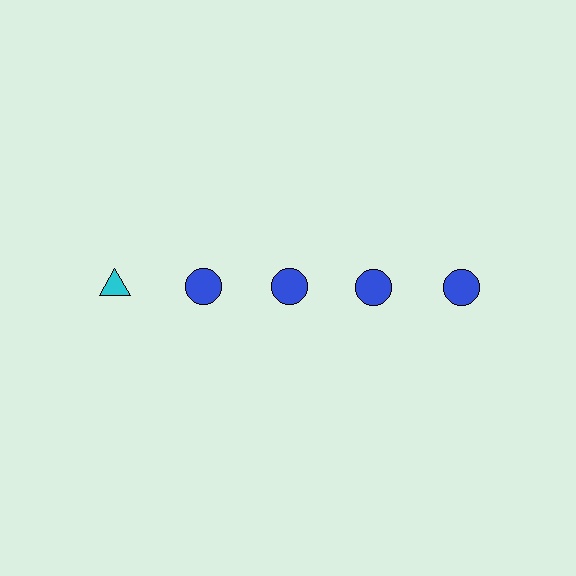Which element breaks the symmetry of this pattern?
The cyan triangle in the top row, leftmost column breaks the symmetry. All other shapes are blue circles.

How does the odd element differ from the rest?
It differs in both color (cyan instead of blue) and shape (triangle instead of circle).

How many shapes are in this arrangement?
There are 5 shapes arranged in a grid pattern.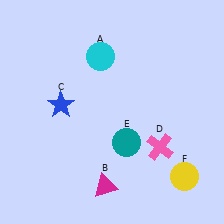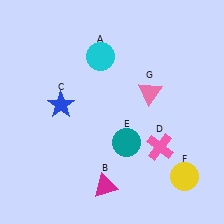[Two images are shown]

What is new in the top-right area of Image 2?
A pink triangle (G) was added in the top-right area of Image 2.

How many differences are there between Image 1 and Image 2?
There is 1 difference between the two images.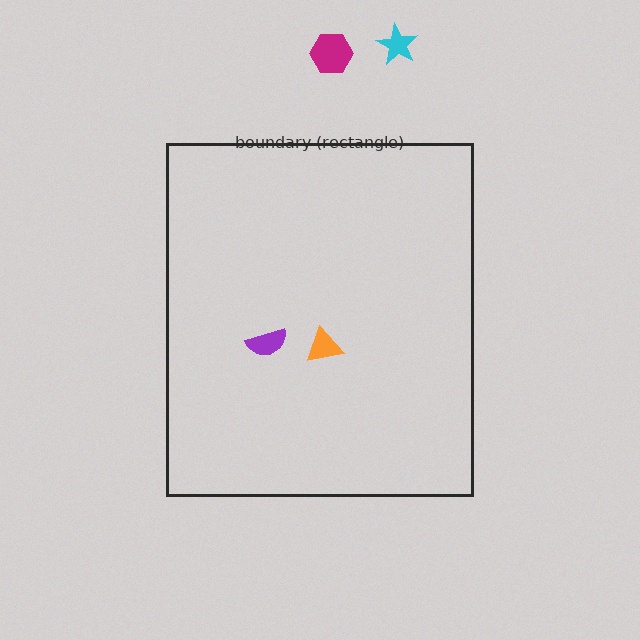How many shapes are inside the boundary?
2 inside, 2 outside.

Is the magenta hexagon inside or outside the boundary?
Outside.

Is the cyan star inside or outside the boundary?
Outside.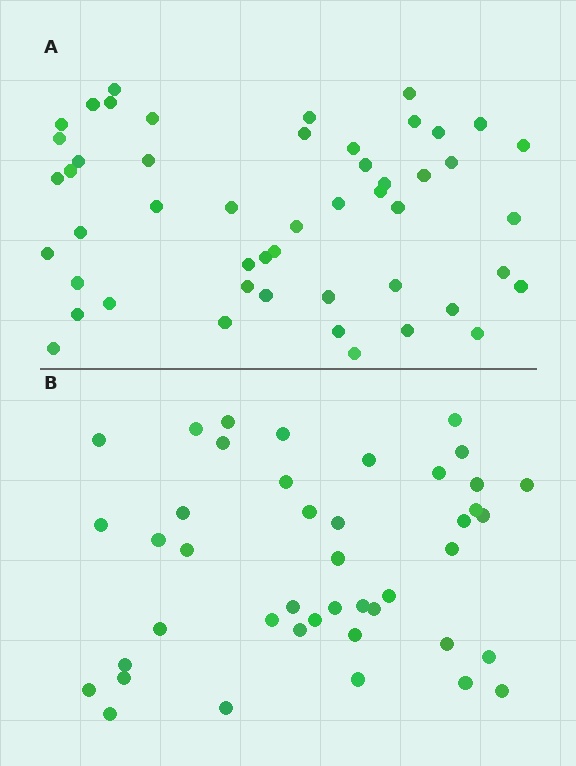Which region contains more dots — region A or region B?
Region A (the top region) has more dots.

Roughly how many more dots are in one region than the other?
Region A has roughly 8 or so more dots than region B.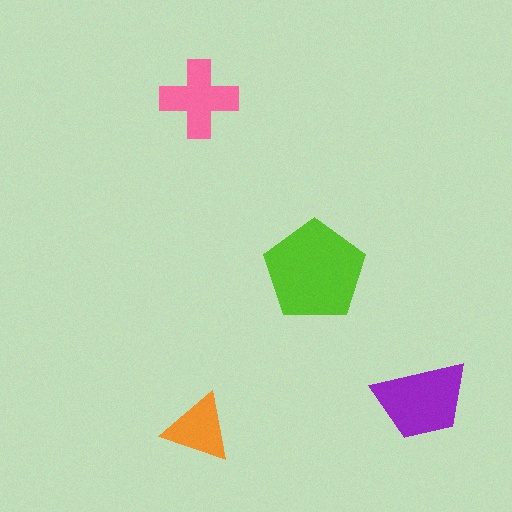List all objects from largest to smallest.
The lime pentagon, the purple trapezoid, the pink cross, the orange triangle.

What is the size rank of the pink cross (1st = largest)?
3rd.